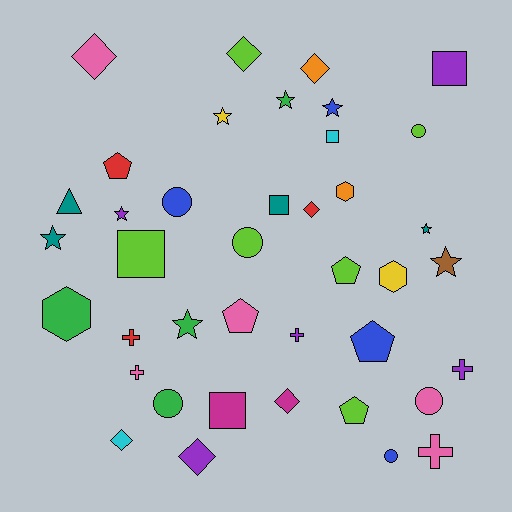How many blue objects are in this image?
There are 4 blue objects.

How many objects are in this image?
There are 40 objects.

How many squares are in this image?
There are 5 squares.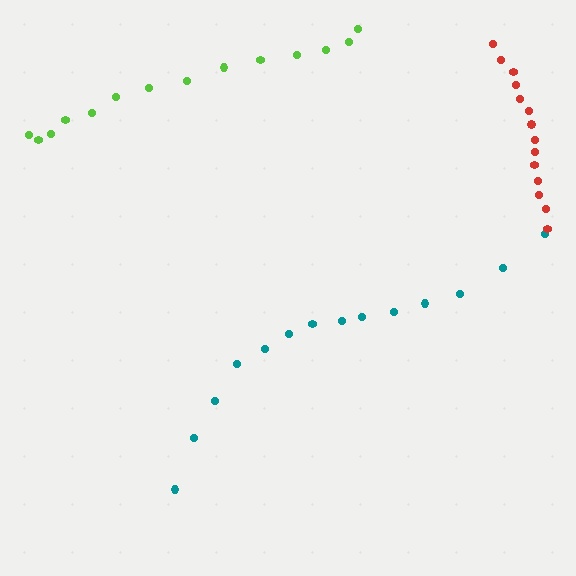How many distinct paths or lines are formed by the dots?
There are 3 distinct paths.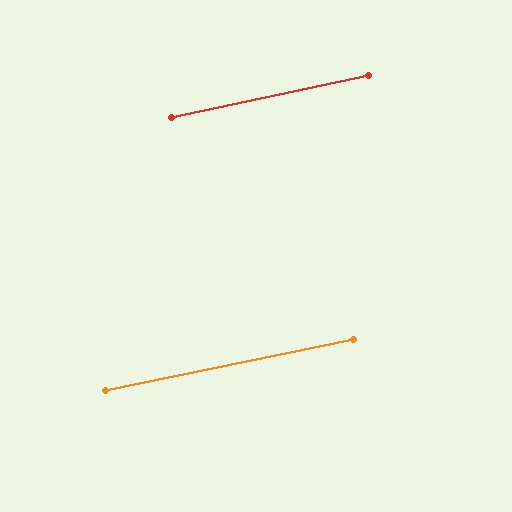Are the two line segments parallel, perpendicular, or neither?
Parallel — their directions differ by only 0.3°.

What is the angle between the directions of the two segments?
Approximately 0 degrees.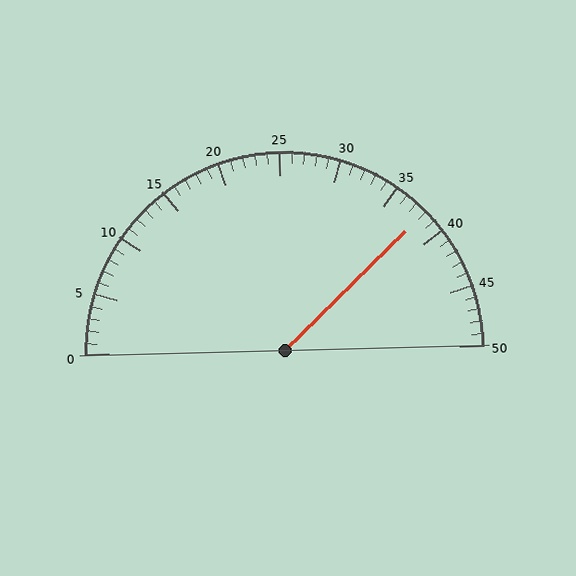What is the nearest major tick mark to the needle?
The nearest major tick mark is 40.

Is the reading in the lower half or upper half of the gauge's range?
The reading is in the upper half of the range (0 to 50).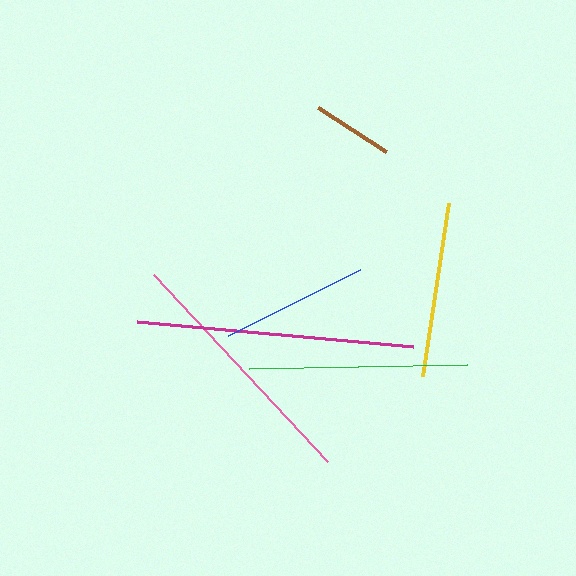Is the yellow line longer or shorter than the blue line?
The yellow line is longer than the blue line.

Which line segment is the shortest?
The brown line is the shortest at approximately 82 pixels.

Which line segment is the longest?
The magenta line is the longest at approximately 277 pixels.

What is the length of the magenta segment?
The magenta segment is approximately 277 pixels long.